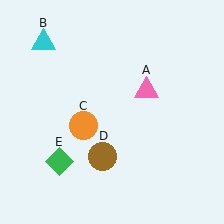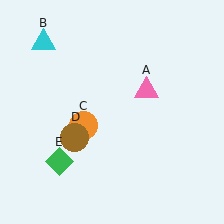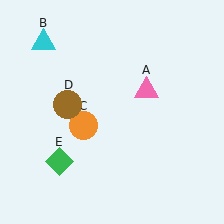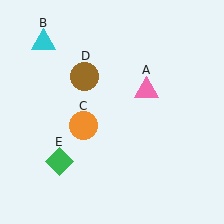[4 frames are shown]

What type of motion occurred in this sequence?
The brown circle (object D) rotated clockwise around the center of the scene.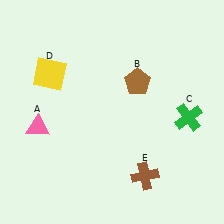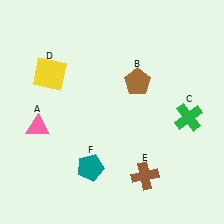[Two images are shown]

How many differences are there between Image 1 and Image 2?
There is 1 difference between the two images.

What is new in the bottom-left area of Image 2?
A teal pentagon (F) was added in the bottom-left area of Image 2.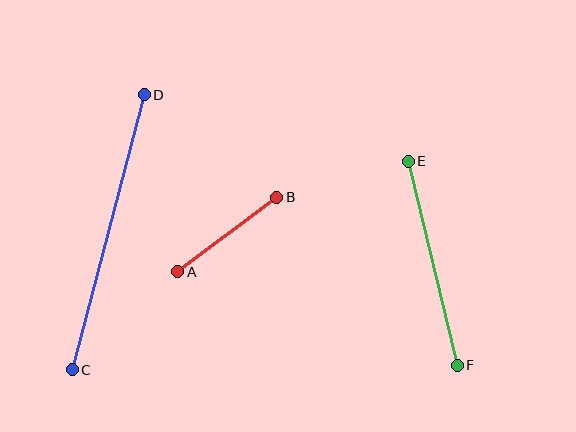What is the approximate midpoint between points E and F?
The midpoint is at approximately (433, 263) pixels.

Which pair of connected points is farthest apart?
Points C and D are farthest apart.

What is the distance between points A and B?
The distance is approximately 124 pixels.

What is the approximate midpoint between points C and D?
The midpoint is at approximately (108, 232) pixels.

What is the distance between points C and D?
The distance is approximately 284 pixels.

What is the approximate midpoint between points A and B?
The midpoint is at approximately (227, 234) pixels.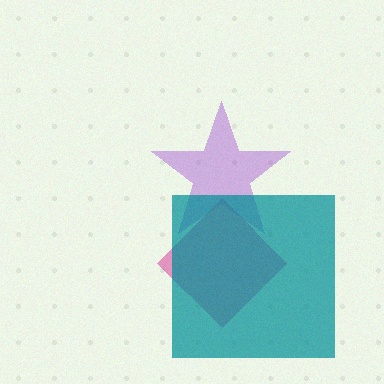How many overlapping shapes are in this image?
There are 3 overlapping shapes in the image.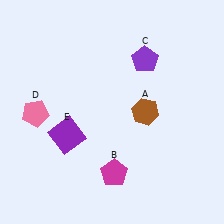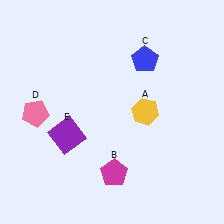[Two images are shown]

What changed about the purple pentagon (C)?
In Image 1, C is purple. In Image 2, it changed to blue.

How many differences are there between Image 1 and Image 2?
There are 2 differences between the two images.